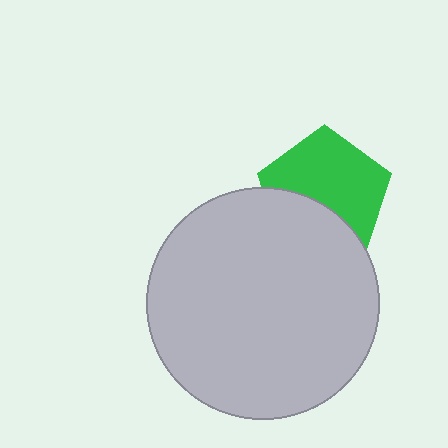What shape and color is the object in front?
The object in front is a light gray circle.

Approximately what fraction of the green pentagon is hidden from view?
Roughly 37% of the green pentagon is hidden behind the light gray circle.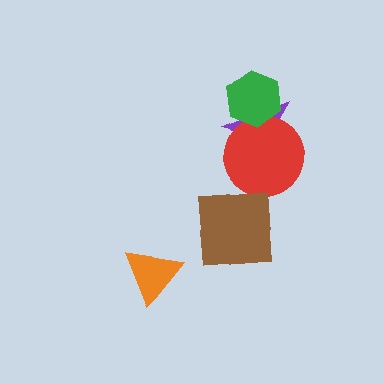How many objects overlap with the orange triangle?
0 objects overlap with the orange triangle.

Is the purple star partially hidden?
Yes, it is partially covered by another shape.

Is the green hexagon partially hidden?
No, no other shape covers it.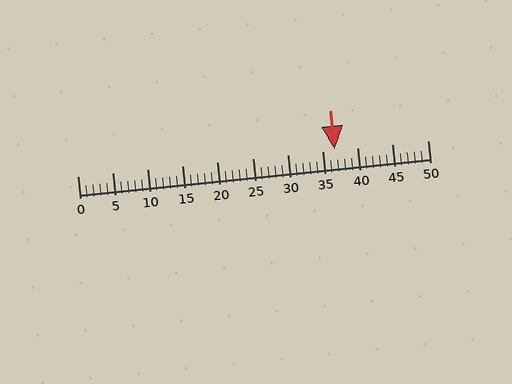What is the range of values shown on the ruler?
The ruler shows values from 0 to 50.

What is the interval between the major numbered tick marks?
The major tick marks are spaced 5 units apart.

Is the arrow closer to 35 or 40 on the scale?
The arrow is closer to 35.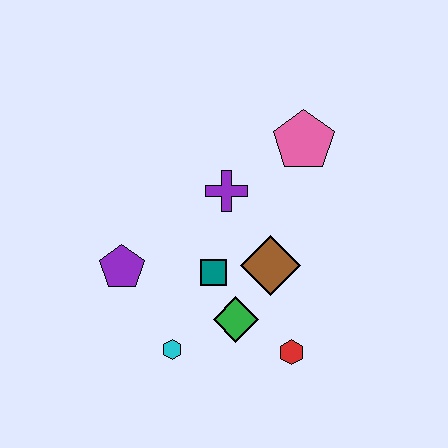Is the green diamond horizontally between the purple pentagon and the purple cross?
No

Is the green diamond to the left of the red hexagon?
Yes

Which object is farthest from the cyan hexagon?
The pink pentagon is farthest from the cyan hexagon.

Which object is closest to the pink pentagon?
The purple cross is closest to the pink pentagon.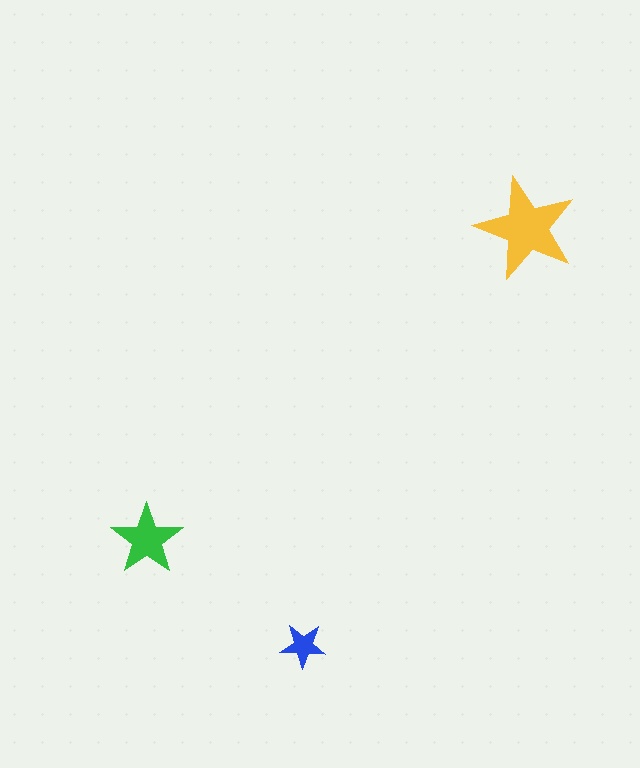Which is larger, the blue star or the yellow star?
The yellow one.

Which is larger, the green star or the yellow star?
The yellow one.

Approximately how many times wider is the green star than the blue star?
About 1.5 times wider.